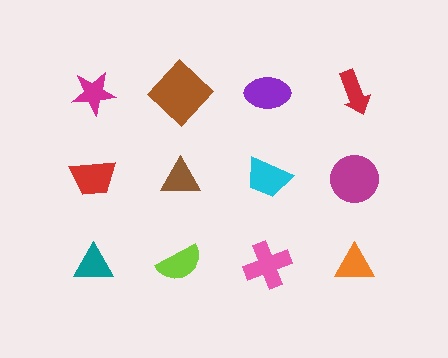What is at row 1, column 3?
A purple ellipse.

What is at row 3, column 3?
A pink cross.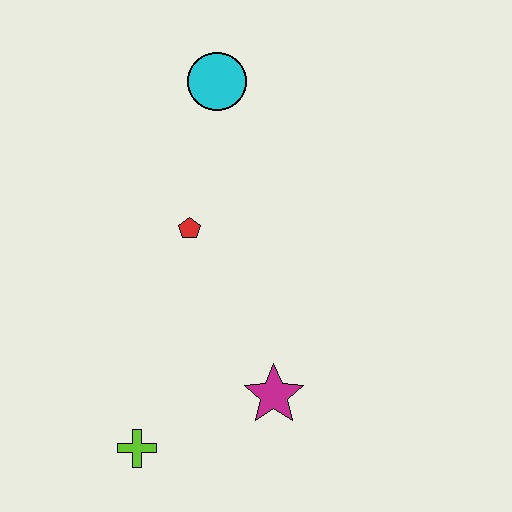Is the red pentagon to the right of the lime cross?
Yes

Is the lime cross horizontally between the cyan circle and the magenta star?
No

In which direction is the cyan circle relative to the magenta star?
The cyan circle is above the magenta star.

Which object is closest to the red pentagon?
The cyan circle is closest to the red pentagon.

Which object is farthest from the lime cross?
The cyan circle is farthest from the lime cross.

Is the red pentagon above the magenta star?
Yes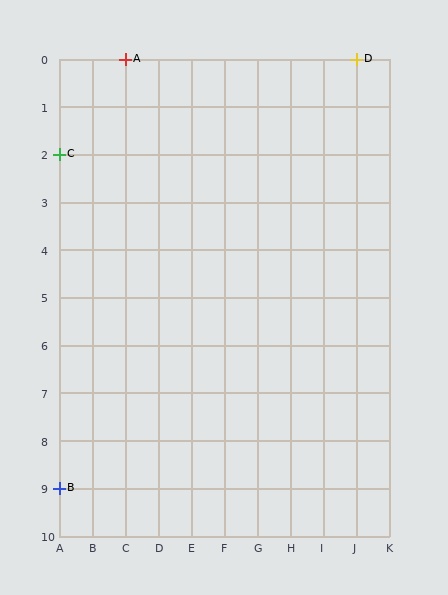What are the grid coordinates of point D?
Point D is at grid coordinates (J, 0).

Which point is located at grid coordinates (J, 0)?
Point D is at (J, 0).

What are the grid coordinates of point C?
Point C is at grid coordinates (A, 2).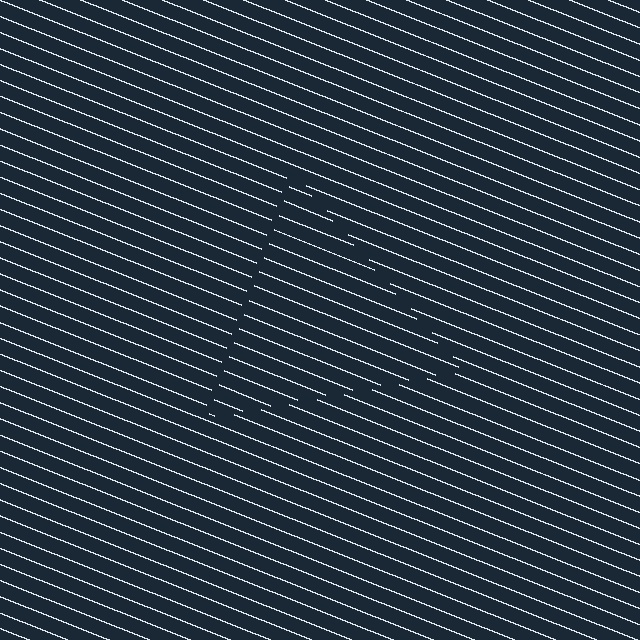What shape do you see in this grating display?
An illusory triangle. The interior of the shape contains the same grating, shifted by half a period — the contour is defined by the phase discontinuity where line-ends from the inner and outer gratings abut.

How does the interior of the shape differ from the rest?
The interior of the shape contains the same grating, shifted by half a period — the contour is defined by the phase discontinuity where line-ends from the inner and outer gratings abut.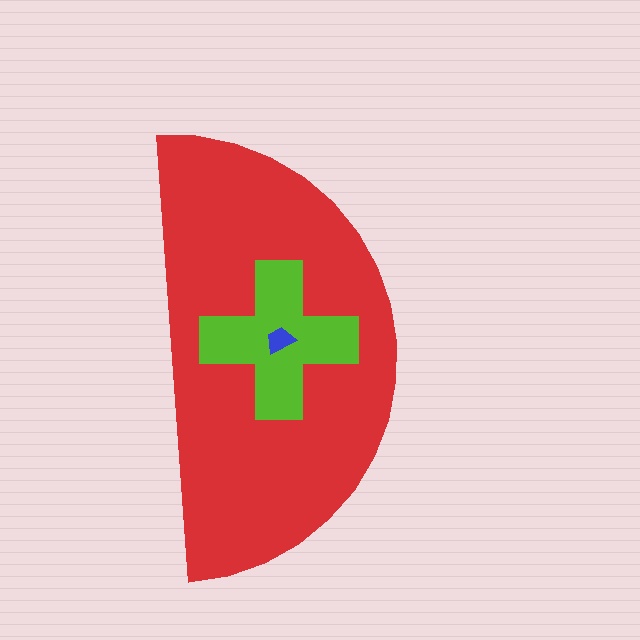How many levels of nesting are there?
3.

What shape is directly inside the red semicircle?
The lime cross.